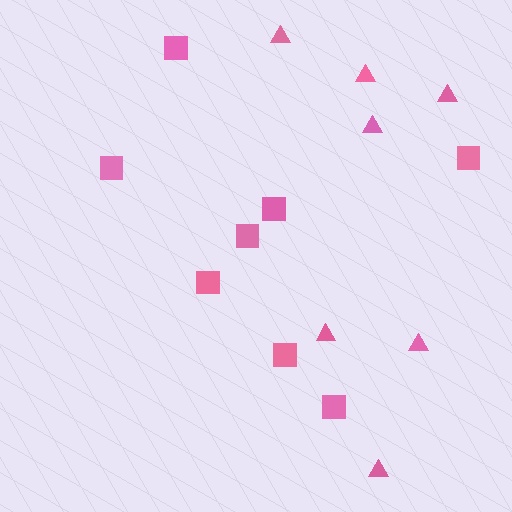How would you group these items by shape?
There are 2 groups: one group of squares (8) and one group of triangles (7).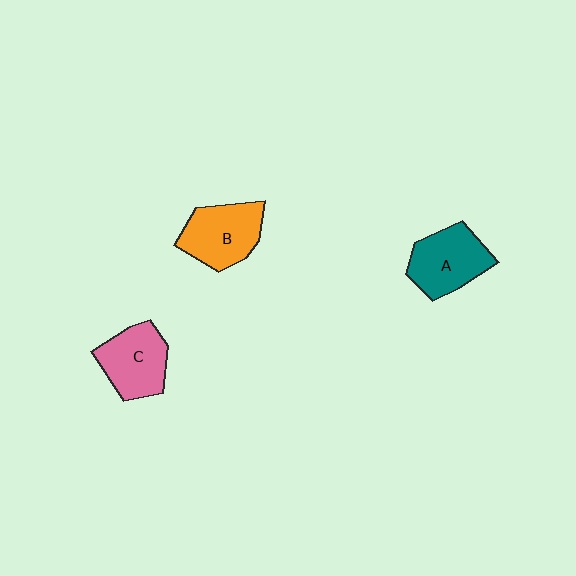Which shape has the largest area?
Shape B (orange).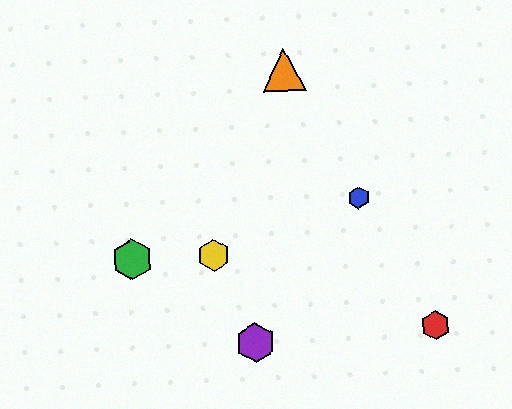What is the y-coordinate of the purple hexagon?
The purple hexagon is at y≈342.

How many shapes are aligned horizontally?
2 shapes (the green hexagon, the yellow hexagon) are aligned horizontally.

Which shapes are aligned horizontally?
The green hexagon, the yellow hexagon are aligned horizontally.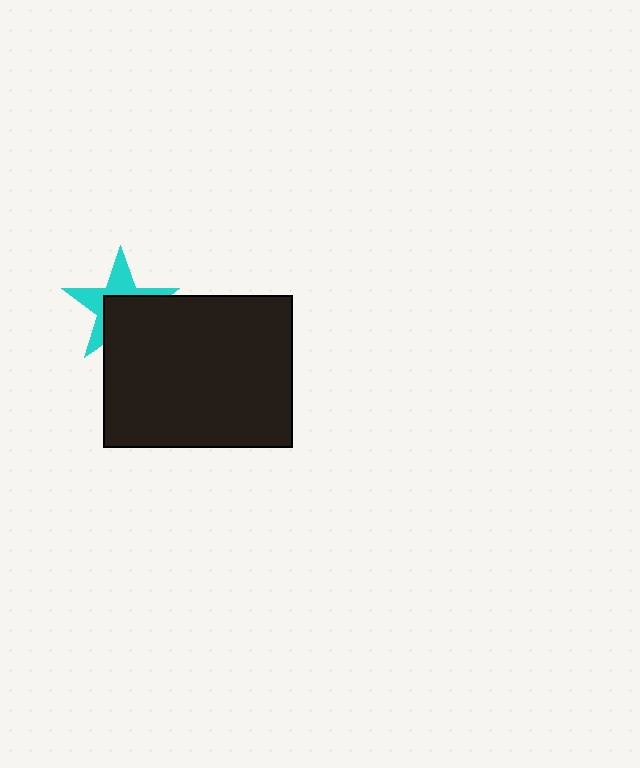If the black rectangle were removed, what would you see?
You would see the complete cyan star.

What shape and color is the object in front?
The object in front is a black rectangle.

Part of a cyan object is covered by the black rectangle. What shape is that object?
It is a star.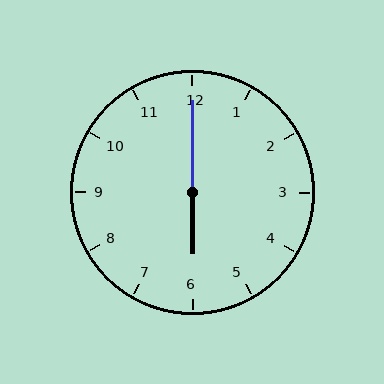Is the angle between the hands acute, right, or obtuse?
It is obtuse.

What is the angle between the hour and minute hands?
Approximately 180 degrees.